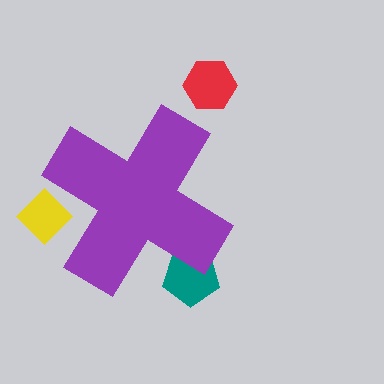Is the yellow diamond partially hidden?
Yes, the yellow diamond is partially hidden behind the purple cross.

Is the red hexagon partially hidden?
No, the red hexagon is fully visible.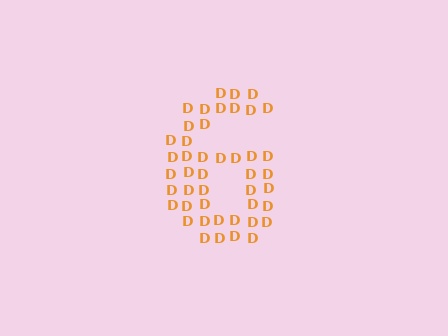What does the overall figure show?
The overall figure shows the digit 6.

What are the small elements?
The small elements are letter D's.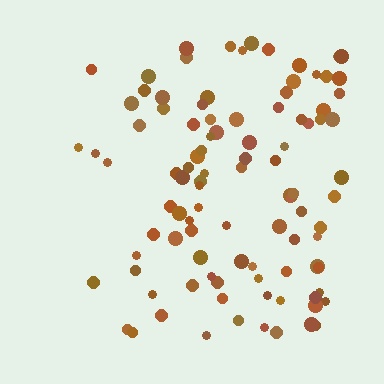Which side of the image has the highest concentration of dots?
The right.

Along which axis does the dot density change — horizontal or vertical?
Horizontal.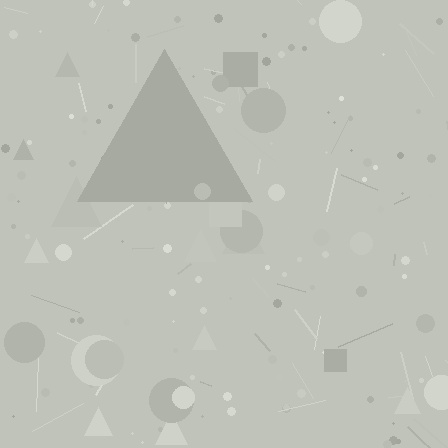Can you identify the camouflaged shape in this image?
The camouflaged shape is a triangle.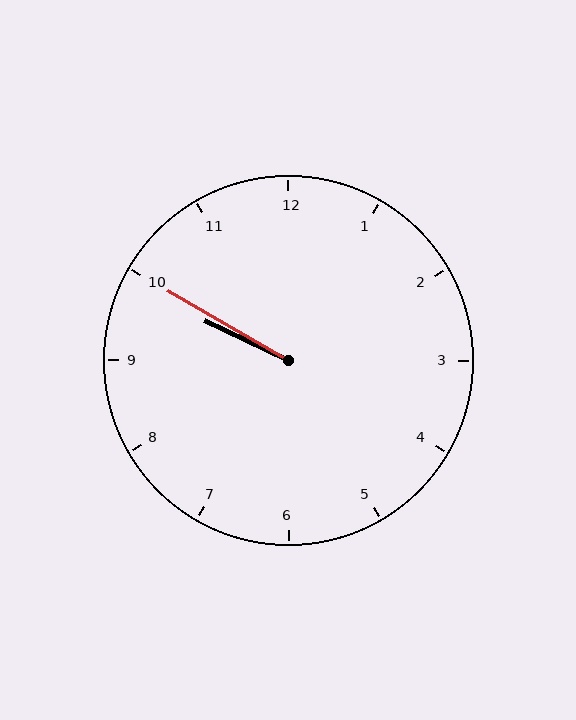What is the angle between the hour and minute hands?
Approximately 5 degrees.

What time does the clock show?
9:50.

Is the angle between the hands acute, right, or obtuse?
It is acute.